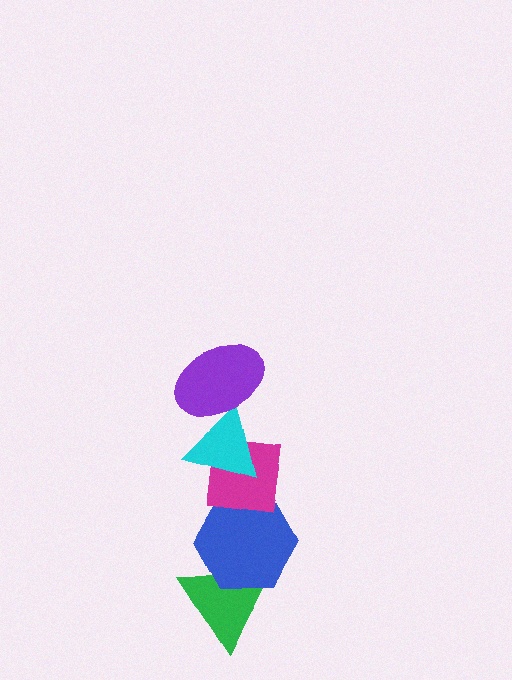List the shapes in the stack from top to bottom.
From top to bottom: the purple ellipse, the cyan triangle, the magenta square, the blue hexagon, the green triangle.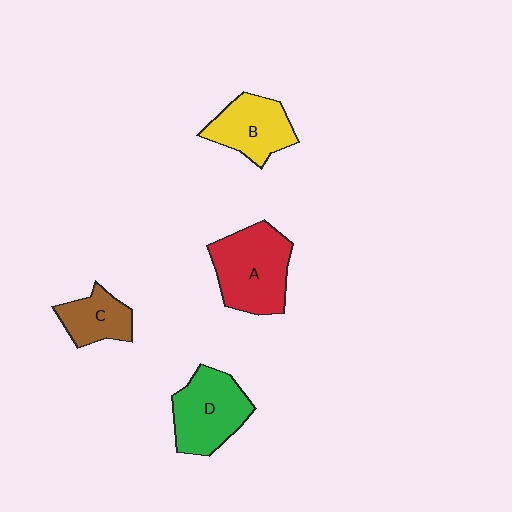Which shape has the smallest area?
Shape C (brown).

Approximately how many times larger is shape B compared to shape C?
Approximately 1.3 times.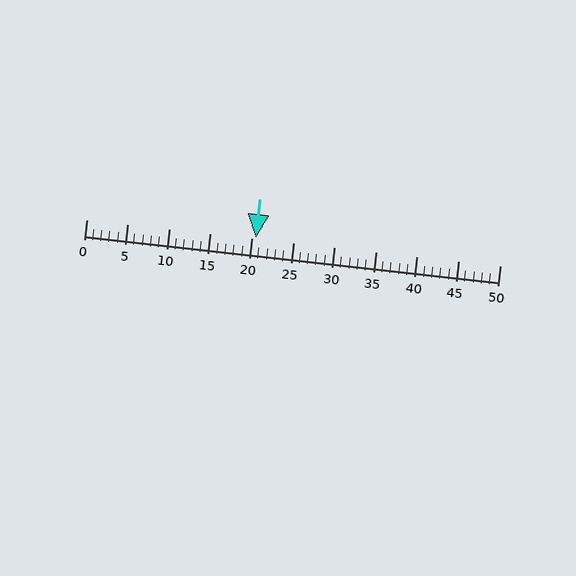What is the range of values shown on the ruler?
The ruler shows values from 0 to 50.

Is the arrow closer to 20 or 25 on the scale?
The arrow is closer to 20.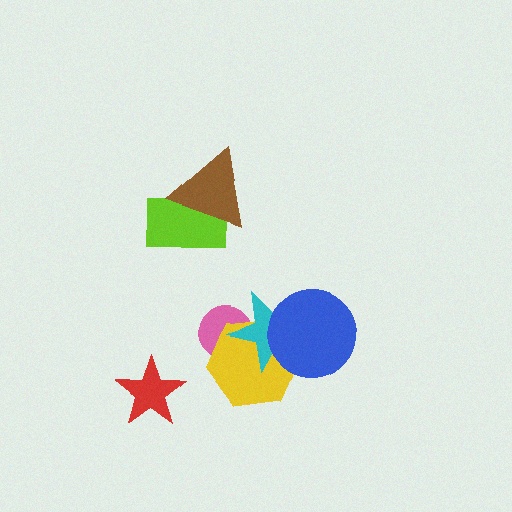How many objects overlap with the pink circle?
2 objects overlap with the pink circle.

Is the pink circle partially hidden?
Yes, it is partially covered by another shape.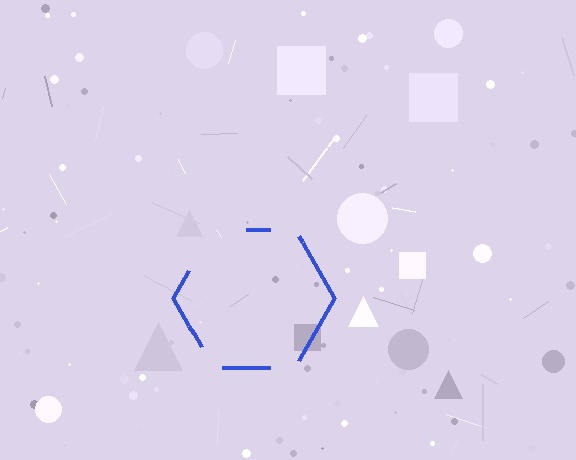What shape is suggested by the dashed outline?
The dashed outline suggests a hexagon.